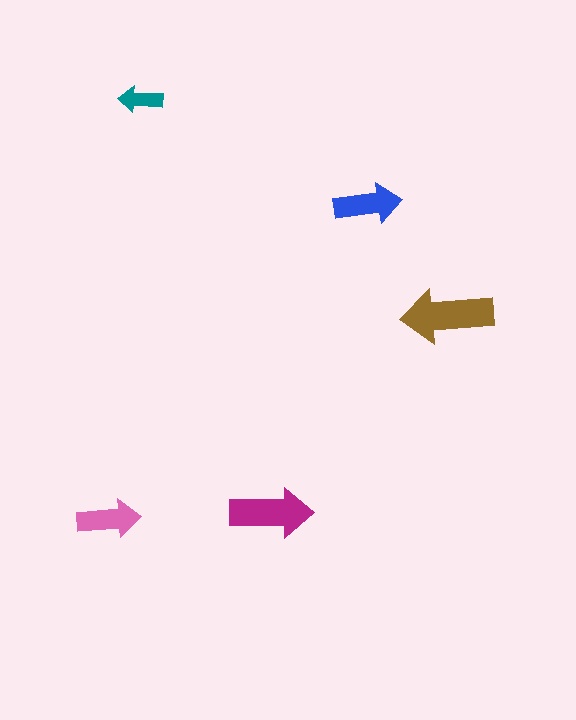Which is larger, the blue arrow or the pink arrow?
The blue one.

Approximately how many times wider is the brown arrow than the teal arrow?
About 2 times wider.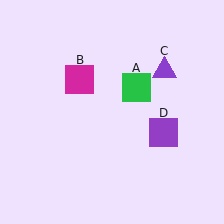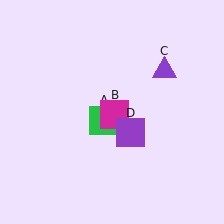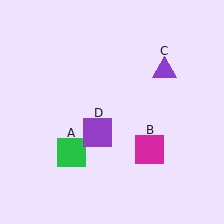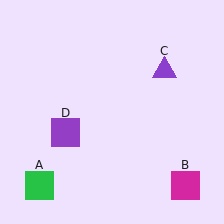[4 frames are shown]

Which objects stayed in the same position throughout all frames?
Purple triangle (object C) remained stationary.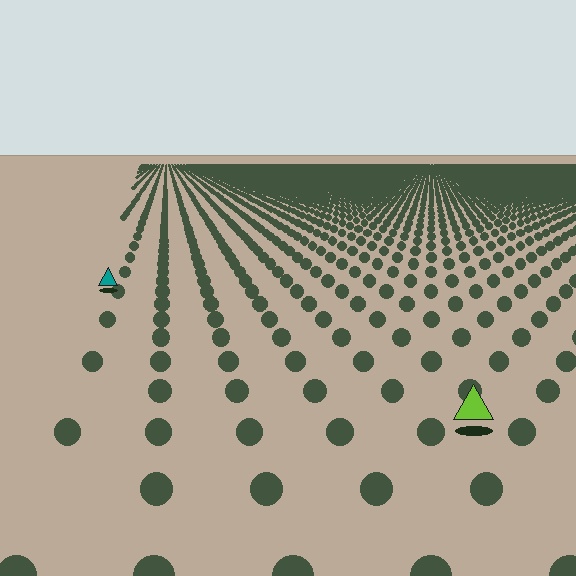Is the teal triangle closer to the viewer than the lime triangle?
No. The lime triangle is closer — you can tell from the texture gradient: the ground texture is coarser near it.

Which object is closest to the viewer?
The lime triangle is closest. The texture marks near it are larger and more spread out.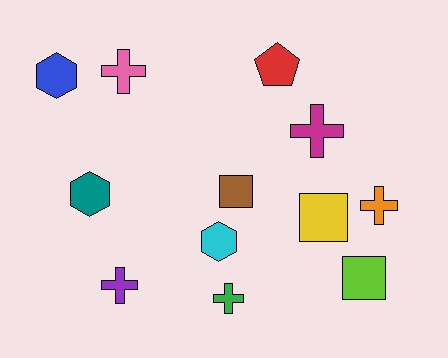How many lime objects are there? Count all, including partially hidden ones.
There is 1 lime object.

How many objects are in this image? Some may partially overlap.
There are 12 objects.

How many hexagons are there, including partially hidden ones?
There are 3 hexagons.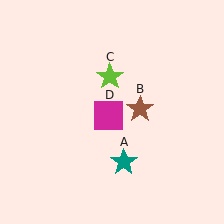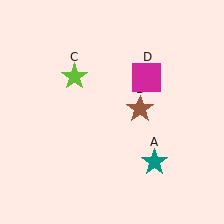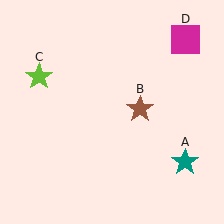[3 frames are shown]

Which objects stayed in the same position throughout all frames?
Brown star (object B) remained stationary.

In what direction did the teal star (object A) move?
The teal star (object A) moved right.